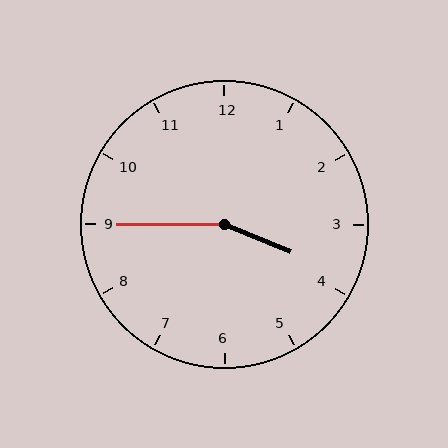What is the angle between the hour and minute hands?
Approximately 158 degrees.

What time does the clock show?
3:45.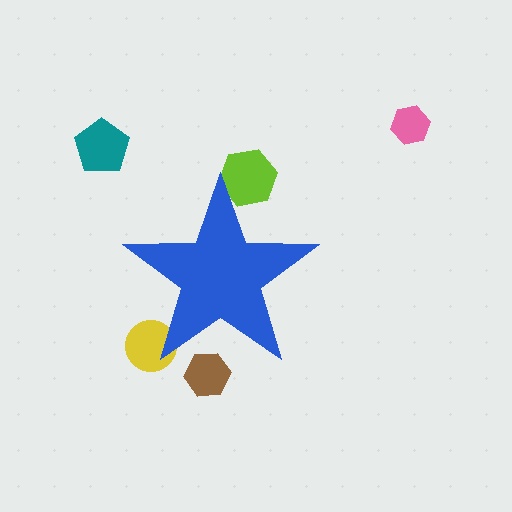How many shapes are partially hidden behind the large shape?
3 shapes are partially hidden.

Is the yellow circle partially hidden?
Yes, the yellow circle is partially hidden behind the blue star.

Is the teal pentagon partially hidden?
No, the teal pentagon is fully visible.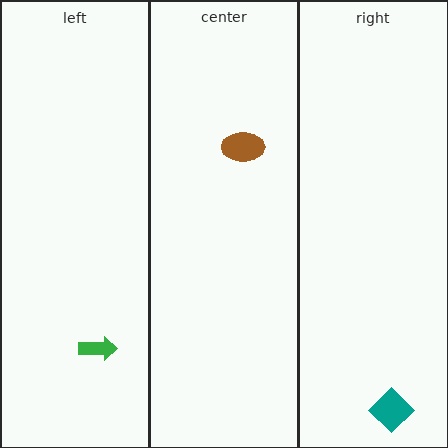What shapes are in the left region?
The green arrow.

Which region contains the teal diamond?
The right region.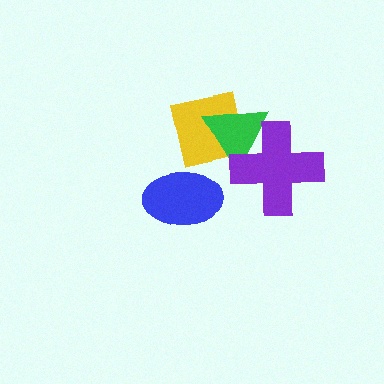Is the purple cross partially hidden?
No, no other shape covers it.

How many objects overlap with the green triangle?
2 objects overlap with the green triangle.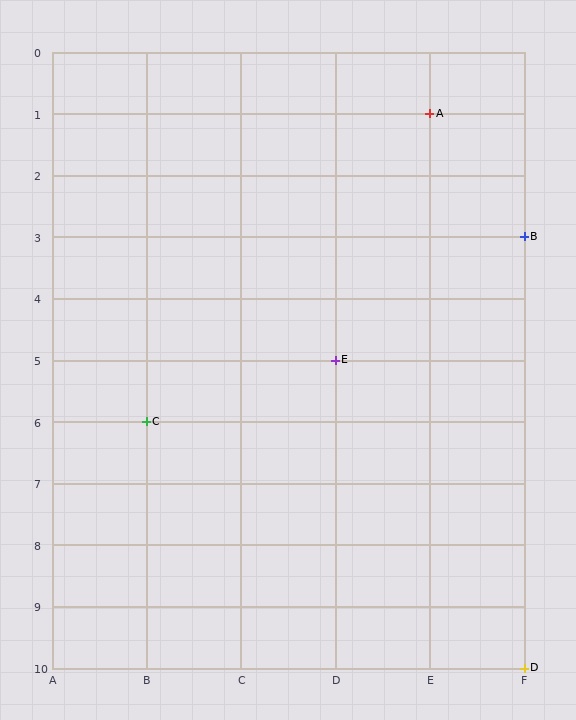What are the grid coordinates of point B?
Point B is at grid coordinates (F, 3).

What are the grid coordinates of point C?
Point C is at grid coordinates (B, 6).